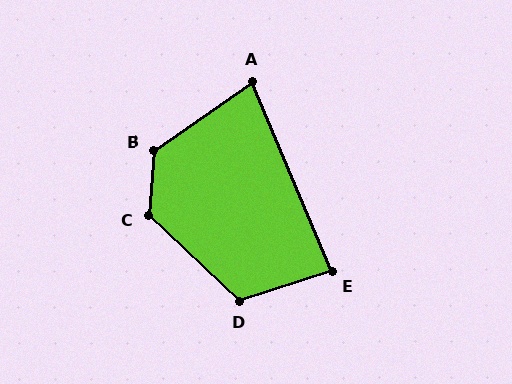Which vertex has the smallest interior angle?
A, at approximately 78 degrees.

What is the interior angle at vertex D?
Approximately 119 degrees (obtuse).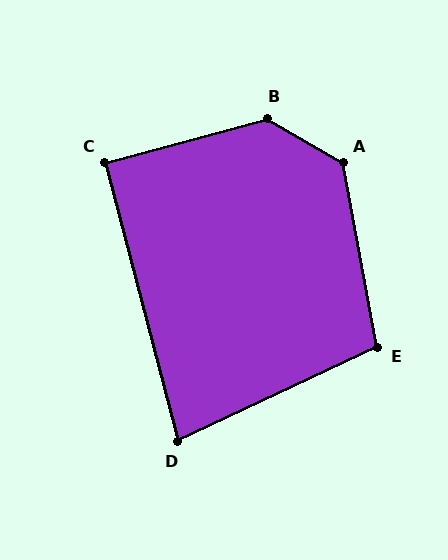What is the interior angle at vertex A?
Approximately 131 degrees (obtuse).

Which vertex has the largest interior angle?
B, at approximately 135 degrees.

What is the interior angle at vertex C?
Approximately 90 degrees (approximately right).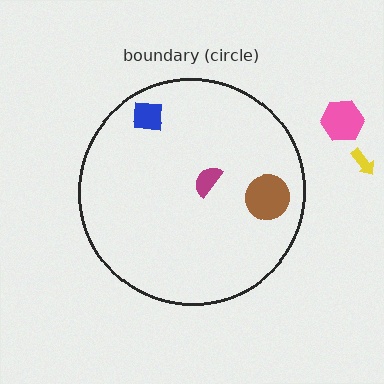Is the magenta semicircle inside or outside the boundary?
Inside.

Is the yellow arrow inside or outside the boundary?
Outside.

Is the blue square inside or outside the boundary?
Inside.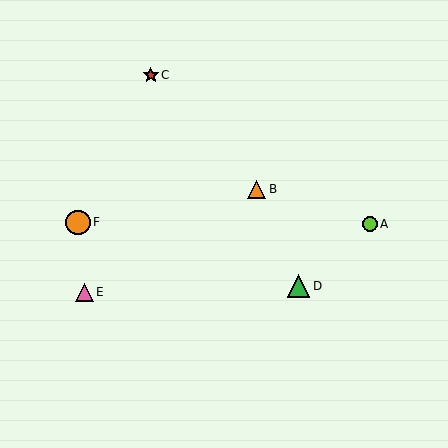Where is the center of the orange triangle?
The center of the orange triangle is at (257, 189).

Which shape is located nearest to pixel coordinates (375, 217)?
The lime circle (labeled A) at (370, 224) is nearest to that location.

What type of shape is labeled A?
Shape A is a lime circle.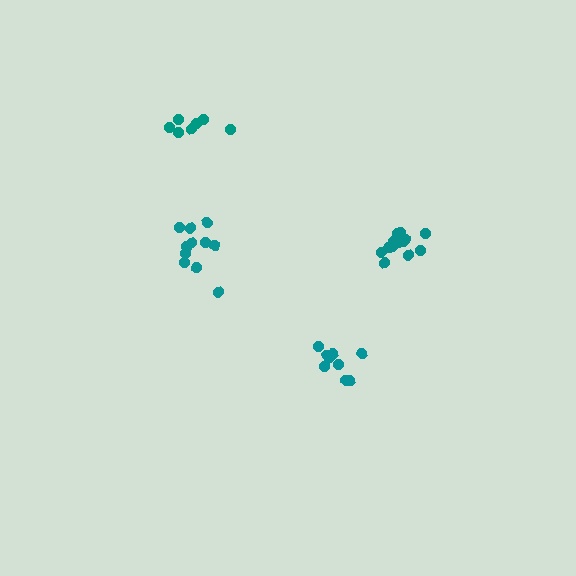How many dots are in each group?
Group 1: 13 dots, Group 2: 9 dots, Group 3: 7 dots, Group 4: 11 dots (40 total).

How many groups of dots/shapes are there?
There are 4 groups.